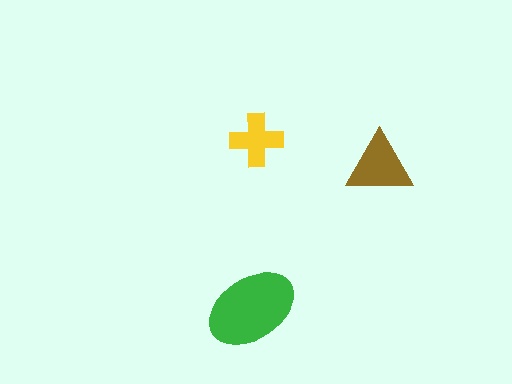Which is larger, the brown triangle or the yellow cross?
The brown triangle.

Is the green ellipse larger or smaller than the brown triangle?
Larger.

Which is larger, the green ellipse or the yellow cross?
The green ellipse.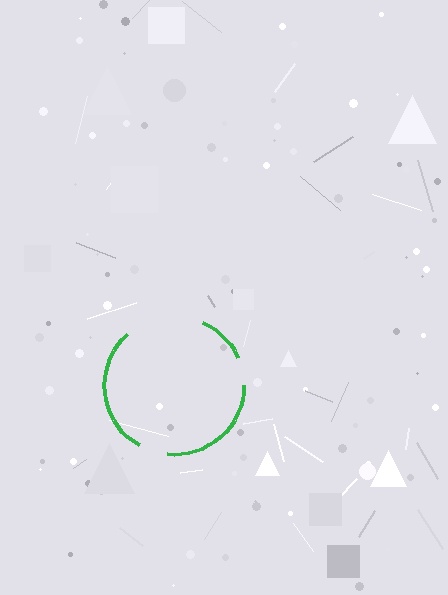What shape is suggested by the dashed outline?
The dashed outline suggests a circle.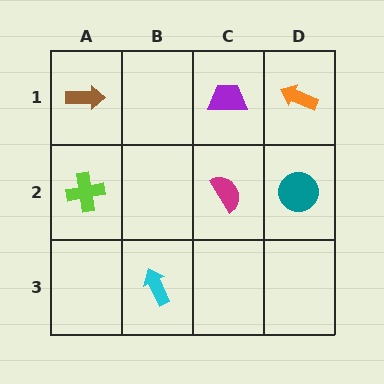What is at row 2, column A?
A lime cross.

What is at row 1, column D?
An orange arrow.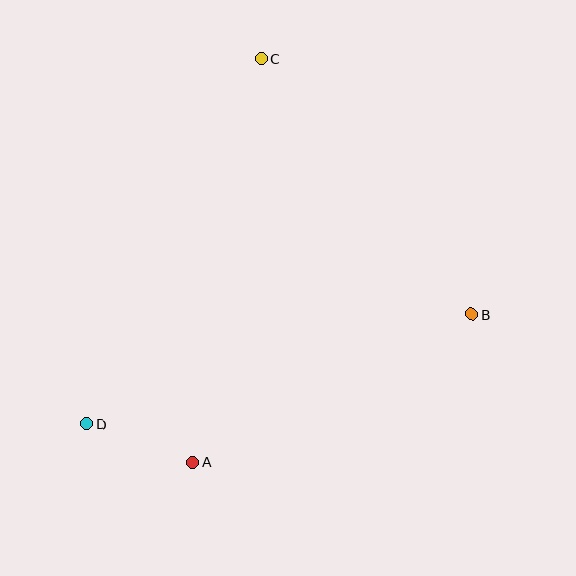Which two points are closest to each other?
Points A and D are closest to each other.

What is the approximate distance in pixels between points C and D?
The distance between C and D is approximately 405 pixels.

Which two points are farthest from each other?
Points A and C are farthest from each other.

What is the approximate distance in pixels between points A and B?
The distance between A and B is approximately 316 pixels.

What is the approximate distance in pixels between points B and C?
The distance between B and C is approximately 331 pixels.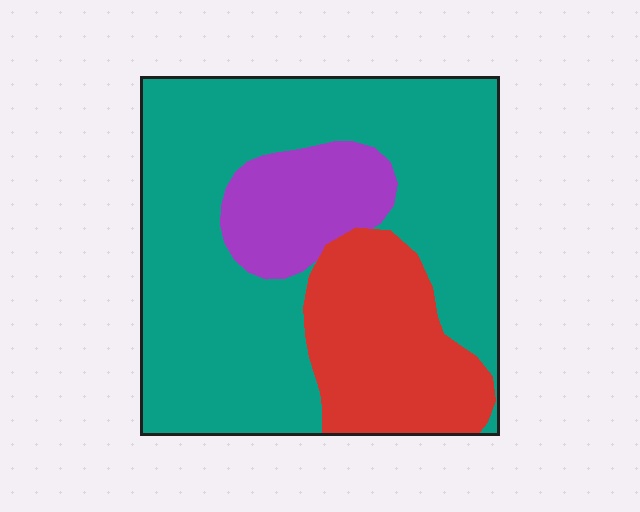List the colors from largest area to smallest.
From largest to smallest: teal, red, purple.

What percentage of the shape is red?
Red covers 22% of the shape.